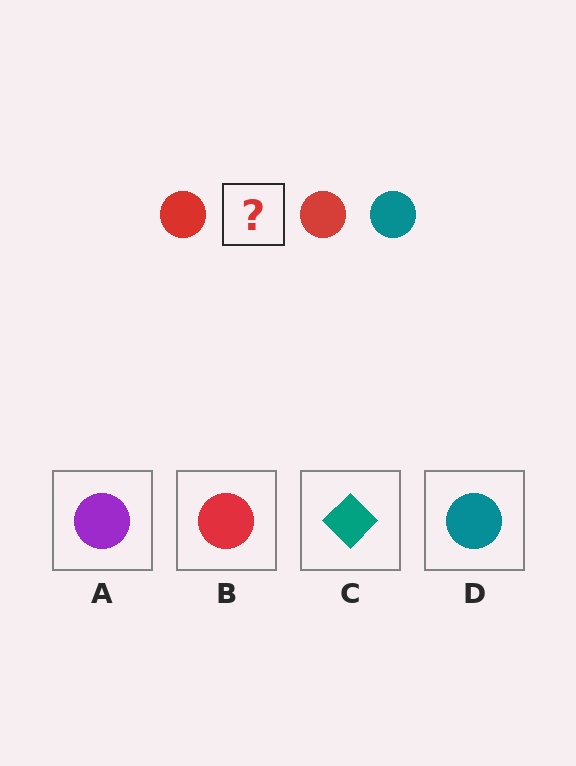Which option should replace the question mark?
Option D.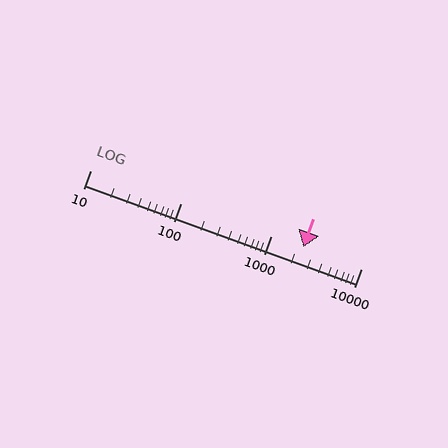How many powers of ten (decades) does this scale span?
The scale spans 3 decades, from 10 to 10000.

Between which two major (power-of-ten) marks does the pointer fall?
The pointer is between 1000 and 10000.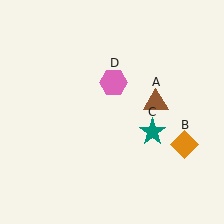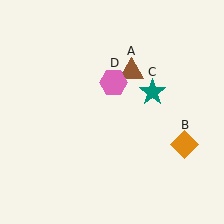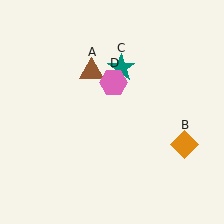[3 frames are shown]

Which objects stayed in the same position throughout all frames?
Orange diamond (object B) and pink hexagon (object D) remained stationary.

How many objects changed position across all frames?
2 objects changed position: brown triangle (object A), teal star (object C).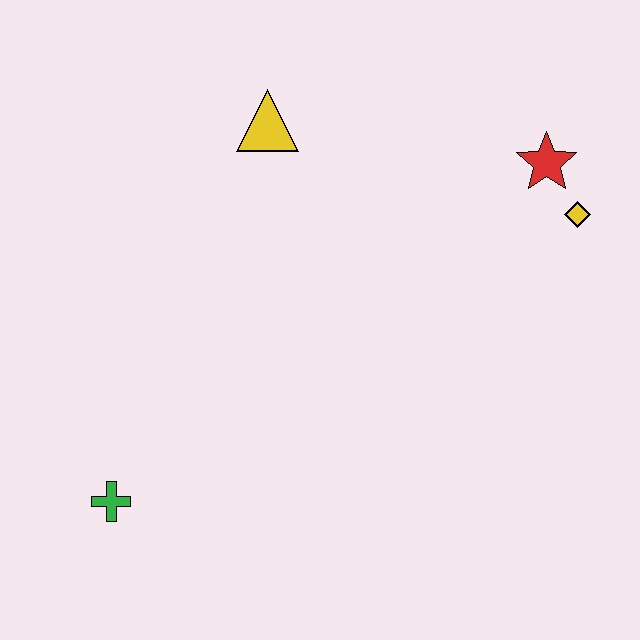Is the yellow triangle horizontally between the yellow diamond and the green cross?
Yes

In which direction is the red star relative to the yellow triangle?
The red star is to the right of the yellow triangle.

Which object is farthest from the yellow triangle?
The green cross is farthest from the yellow triangle.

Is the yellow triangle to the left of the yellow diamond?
Yes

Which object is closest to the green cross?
The yellow triangle is closest to the green cross.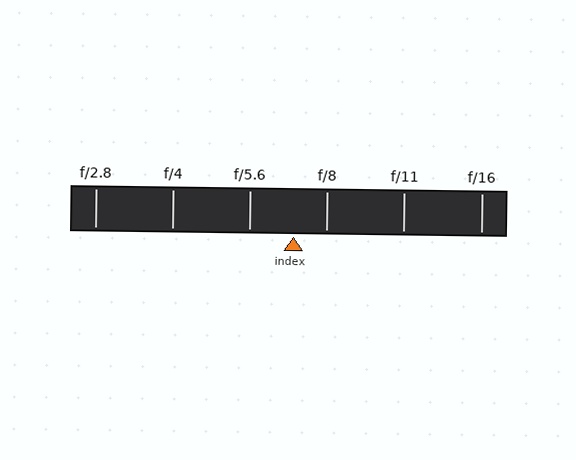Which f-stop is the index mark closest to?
The index mark is closest to f/8.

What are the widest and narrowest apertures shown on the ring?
The widest aperture shown is f/2.8 and the narrowest is f/16.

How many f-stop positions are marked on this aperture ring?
There are 6 f-stop positions marked.